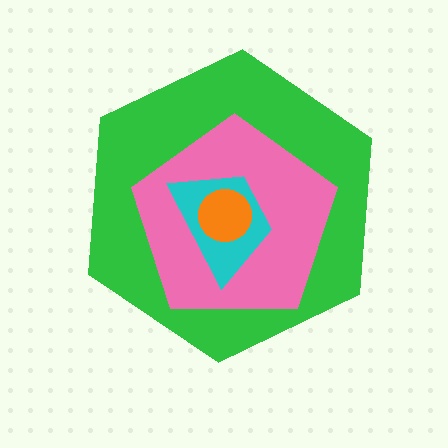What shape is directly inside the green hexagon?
The pink pentagon.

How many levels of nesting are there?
4.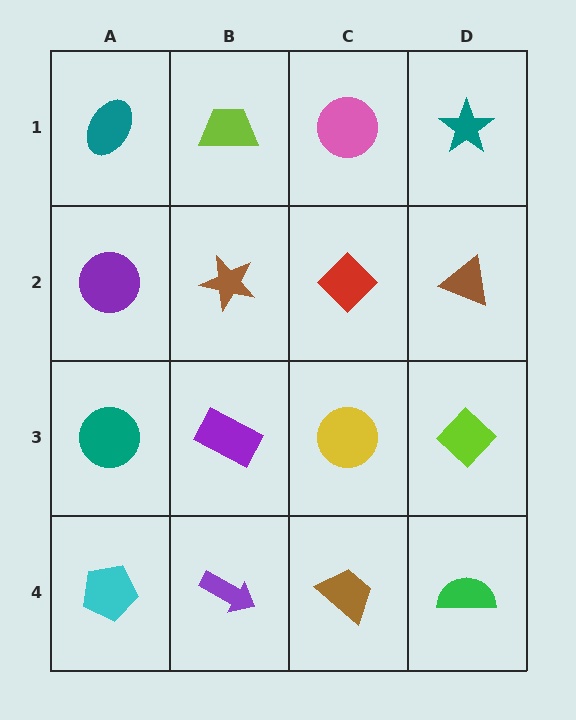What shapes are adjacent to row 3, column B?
A brown star (row 2, column B), a purple arrow (row 4, column B), a teal circle (row 3, column A), a yellow circle (row 3, column C).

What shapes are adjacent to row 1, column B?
A brown star (row 2, column B), a teal ellipse (row 1, column A), a pink circle (row 1, column C).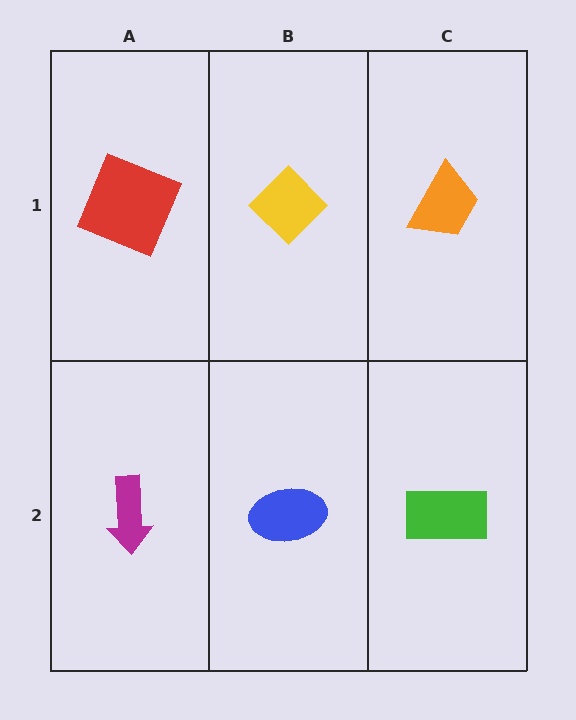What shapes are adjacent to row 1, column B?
A blue ellipse (row 2, column B), a red square (row 1, column A), an orange trapezoid (row 1, column C).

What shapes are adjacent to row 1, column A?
A magenta arrow (row 2, column A), a yellow diamond (row 1, column B).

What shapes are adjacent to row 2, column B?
A yellow diamond (row 1, column B), a magenta arrow (row 2, column A), a green rectangle (row 2, column C).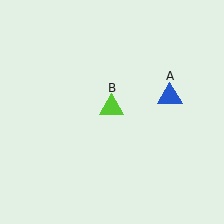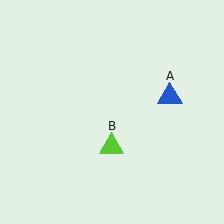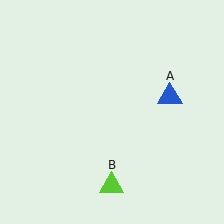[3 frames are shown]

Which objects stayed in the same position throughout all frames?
Blue triangle (object A) remained stationary.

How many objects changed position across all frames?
1 object changed position: lime triangle (object B).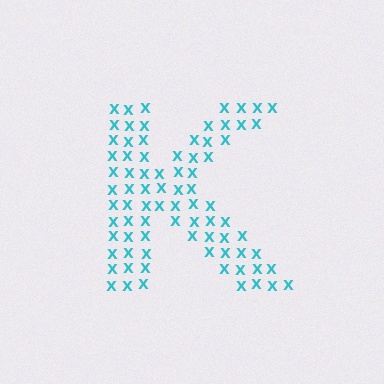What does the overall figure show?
The overall figure shows the letter K.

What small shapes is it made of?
It is made of small letter X's.